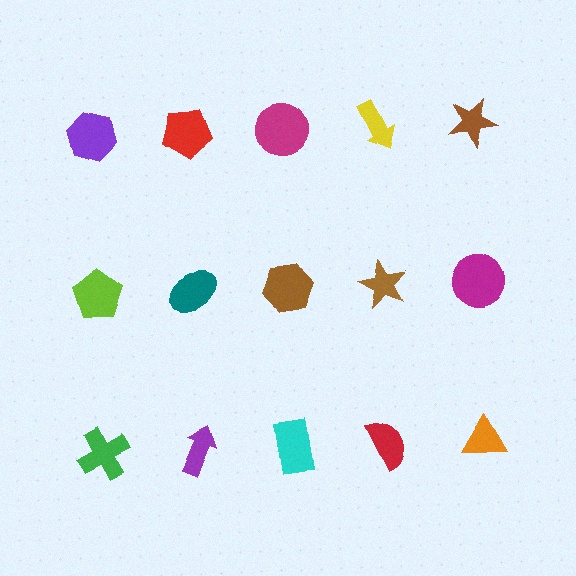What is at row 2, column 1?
A lime pentagon.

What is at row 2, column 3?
A brown hexagon.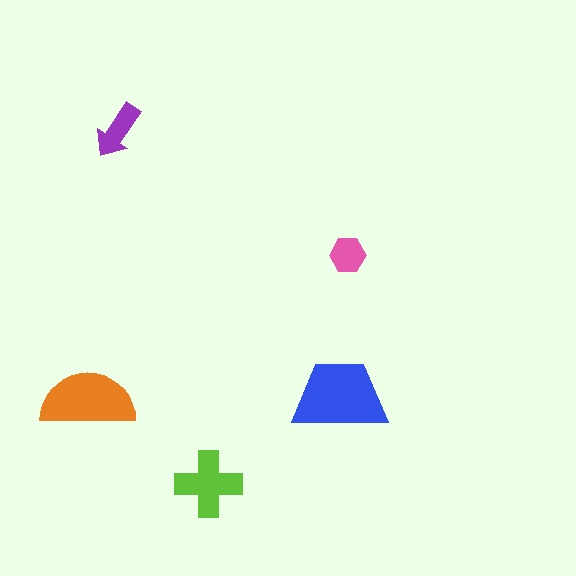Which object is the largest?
The blue trapezoid.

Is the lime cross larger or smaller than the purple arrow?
Larger.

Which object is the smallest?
The pink hexagon.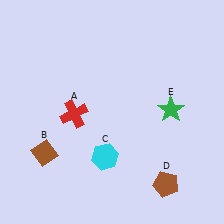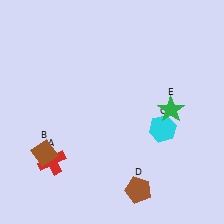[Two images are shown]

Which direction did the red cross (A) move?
The red cross (A) moved down.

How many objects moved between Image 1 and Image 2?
3 objects moved between the two images.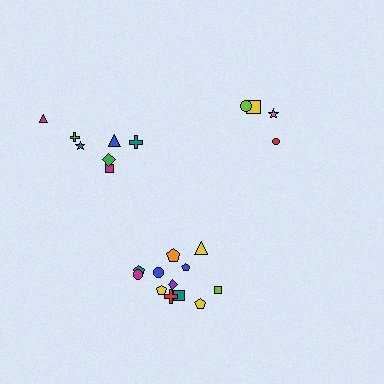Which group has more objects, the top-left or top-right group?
The top-left group.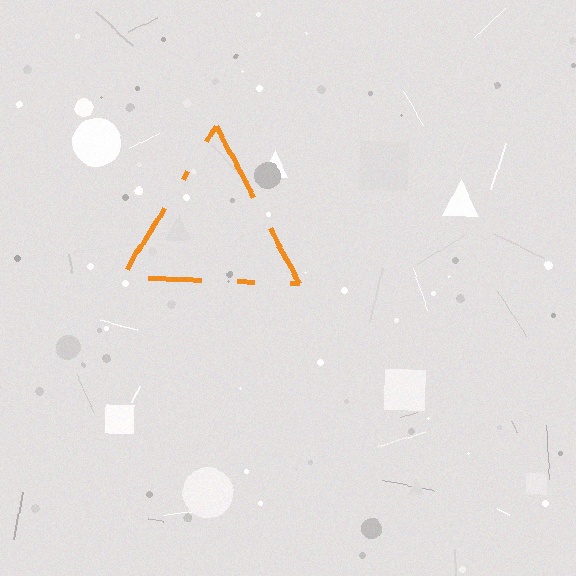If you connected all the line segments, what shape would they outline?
They would outline a triangle.